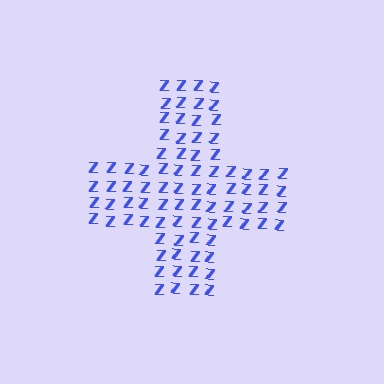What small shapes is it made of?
It is made of small letter Z's.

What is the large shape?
The large shape is a cross.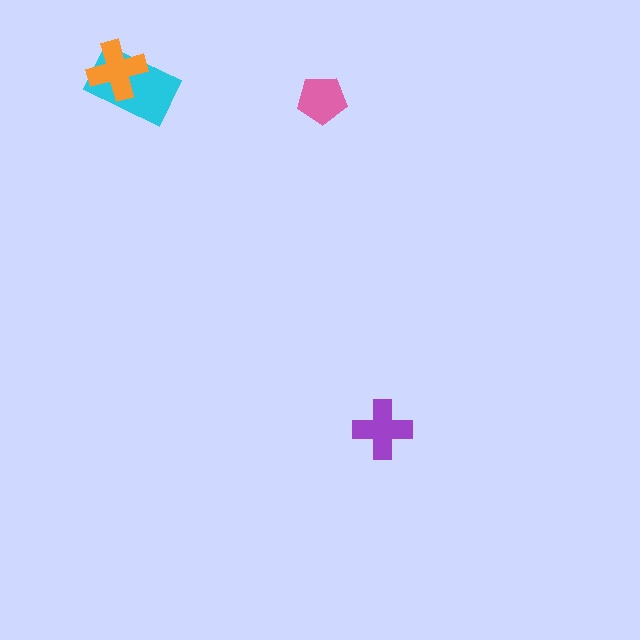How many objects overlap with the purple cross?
0 objects overlap with the purple cross.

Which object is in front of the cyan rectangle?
The orange cross is in front of the cyan rectangle.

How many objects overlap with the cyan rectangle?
1 object overlaps with the cyan rectangle.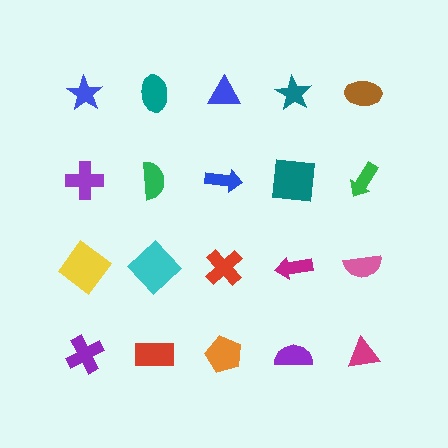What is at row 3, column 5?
A pink semicircle.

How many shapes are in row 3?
5 shapes.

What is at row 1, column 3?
A blue triangle.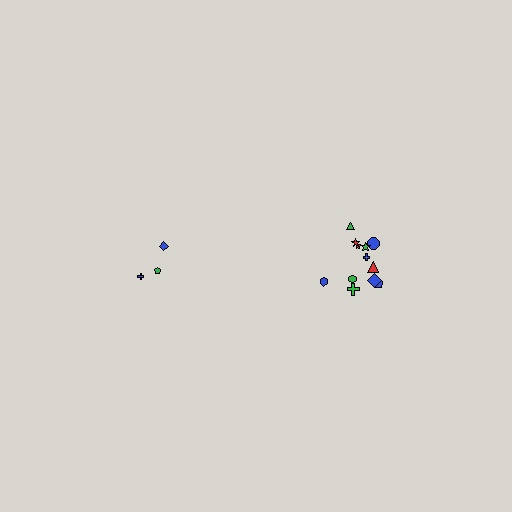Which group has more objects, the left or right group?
The right group.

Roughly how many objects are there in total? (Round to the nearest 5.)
Roughly 15 objects in total.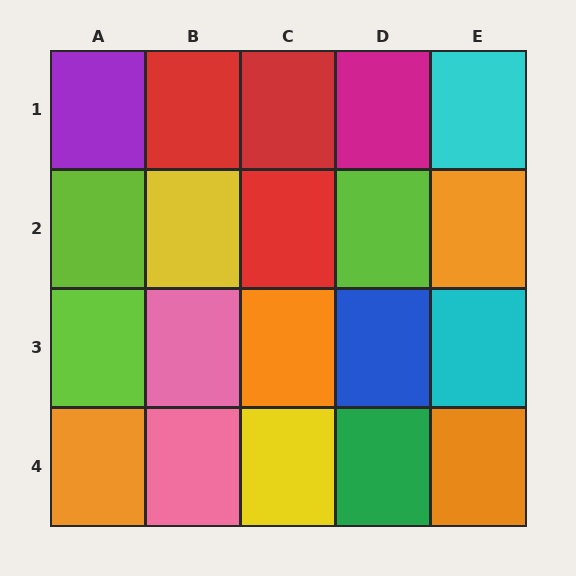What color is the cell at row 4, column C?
Yellow.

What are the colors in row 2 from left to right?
Lime, yellow, red, lime, orange.